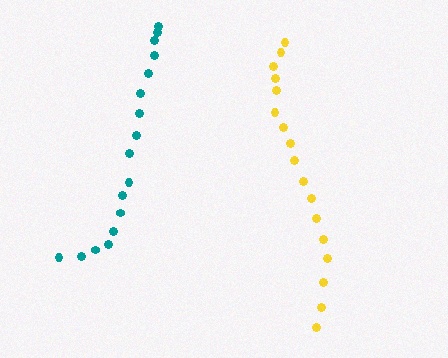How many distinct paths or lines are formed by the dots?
There are 2 distinct paths.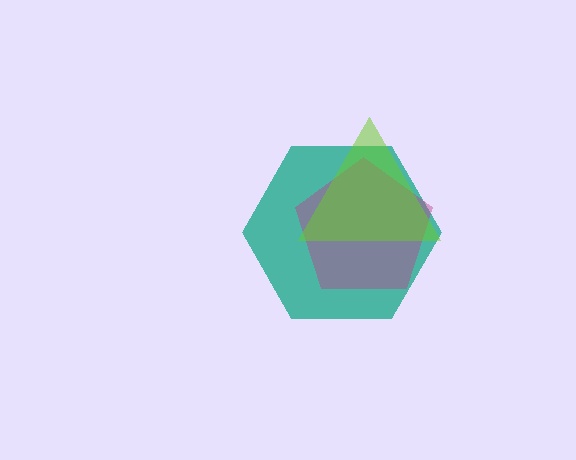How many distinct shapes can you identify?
There are 3 distinct shapes: a teal hexagon, a magenta pentagon, a lime triangle.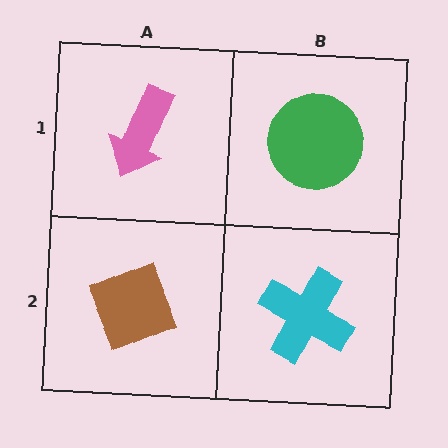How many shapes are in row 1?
2 shapes.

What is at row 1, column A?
A pink arrow.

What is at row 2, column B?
A cyan cross.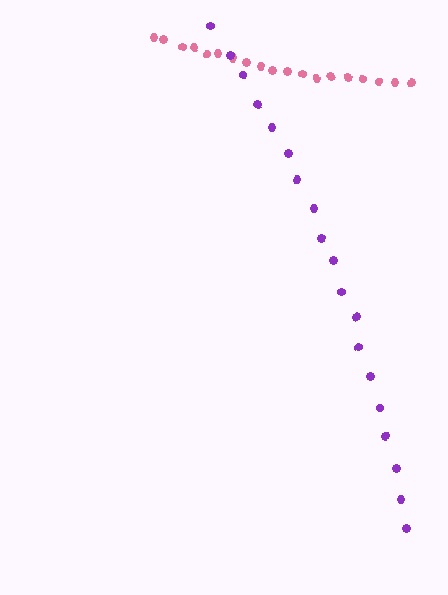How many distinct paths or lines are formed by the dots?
There are 2 distinct paths.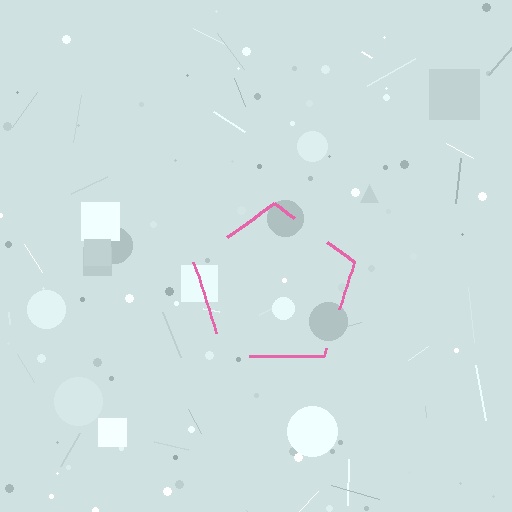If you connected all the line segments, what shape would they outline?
They would outline a pentagon.